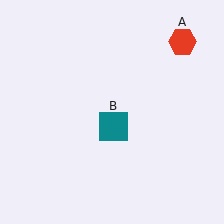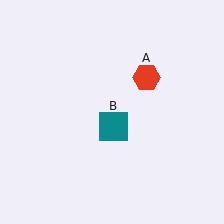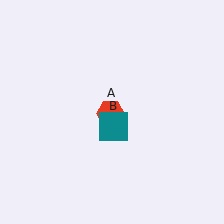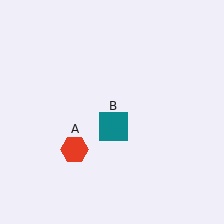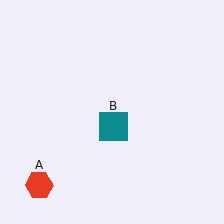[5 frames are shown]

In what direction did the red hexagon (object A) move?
The red hexagon (object A) moved down and to the left.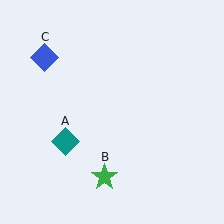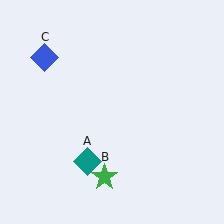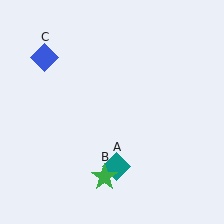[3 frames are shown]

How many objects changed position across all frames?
1 object changed position: teal diamond (object A).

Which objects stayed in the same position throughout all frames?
Green star (object B) and blue diamond (object C) remained stationary.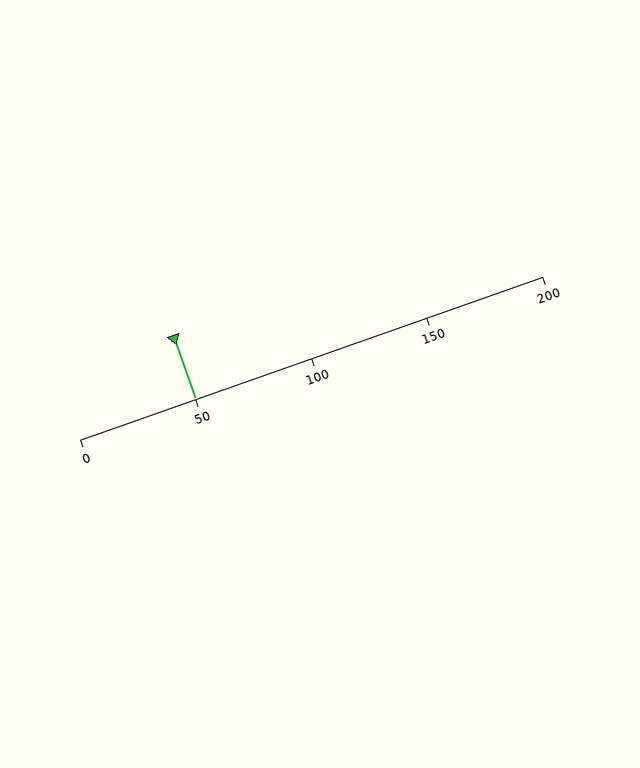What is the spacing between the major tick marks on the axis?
The major ticks are spaced 50 apart.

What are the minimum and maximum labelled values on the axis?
The axis runs from 0 to 200.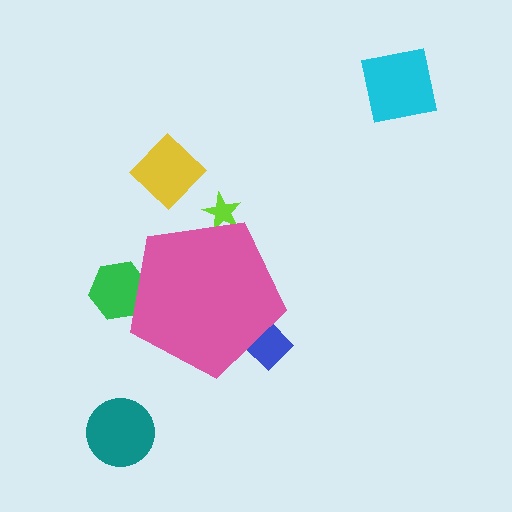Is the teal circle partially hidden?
No, the teal circle is fully visible.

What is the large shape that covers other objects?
A pink pentagon.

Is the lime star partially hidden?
Yes, the lime star is partially hidden behind the pink pentagon.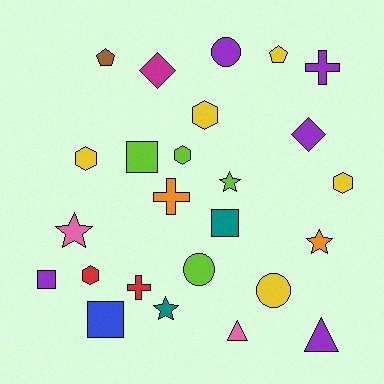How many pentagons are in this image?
There are 2 pentagons.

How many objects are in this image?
There are 25 objects.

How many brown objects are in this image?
There is 1 brown object.